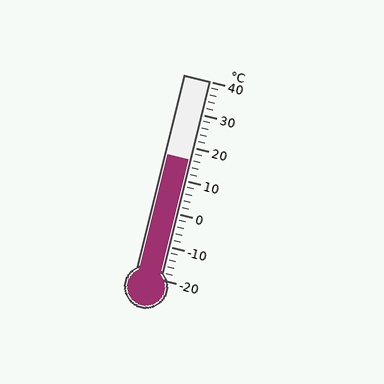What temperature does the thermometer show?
The thermometer shows approximately 16°C.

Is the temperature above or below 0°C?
The temperature is above 0°C.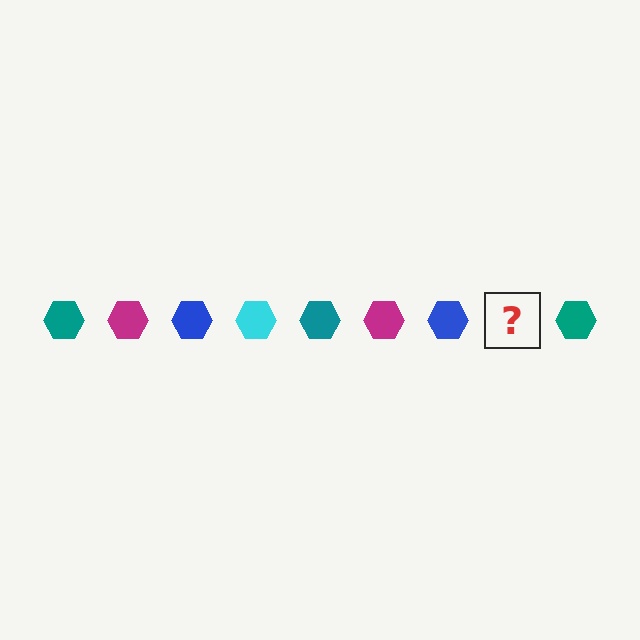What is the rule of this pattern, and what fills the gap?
The rule is that the pattern cycles through teal, magenta, blue, cyan hexagons. The gap should be filled with a cyan hexagon.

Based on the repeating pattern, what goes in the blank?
The blank should be a cyan hexagon.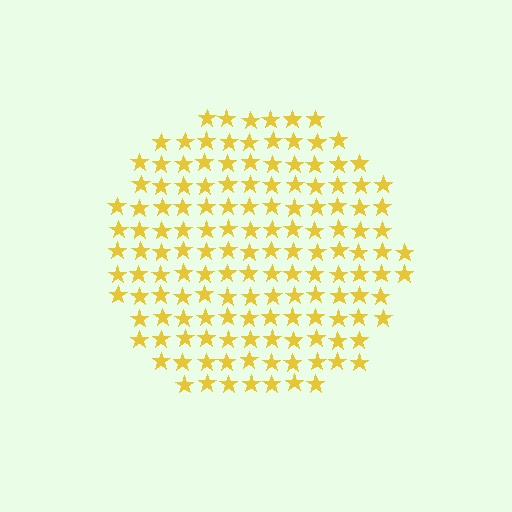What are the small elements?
The small elements are stars.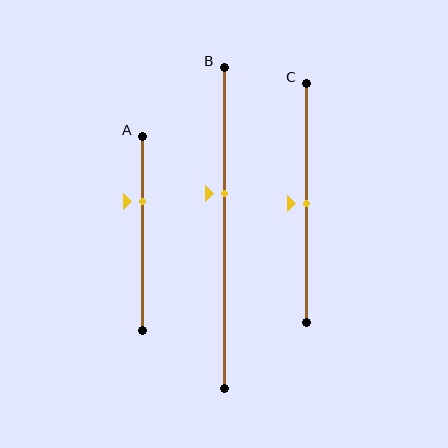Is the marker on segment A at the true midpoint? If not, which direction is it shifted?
No, the marker on segment A is shifted upward by about 16% of the segment length.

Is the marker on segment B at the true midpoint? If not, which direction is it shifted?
No, the marker on segment B is shifted upward by about 11% of the segment length.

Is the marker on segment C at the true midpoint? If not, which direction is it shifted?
Yes, the marker on segment C is at the true midpoint.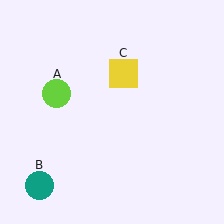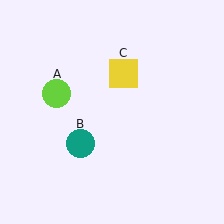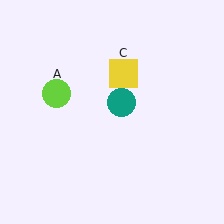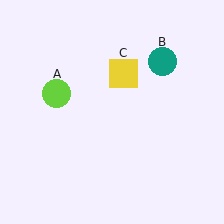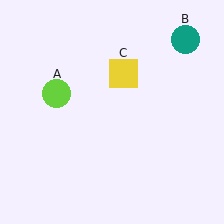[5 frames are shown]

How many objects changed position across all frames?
1 object changed position: teal circle (object B).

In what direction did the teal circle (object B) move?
The teal circle (object B) moved up and to the right.